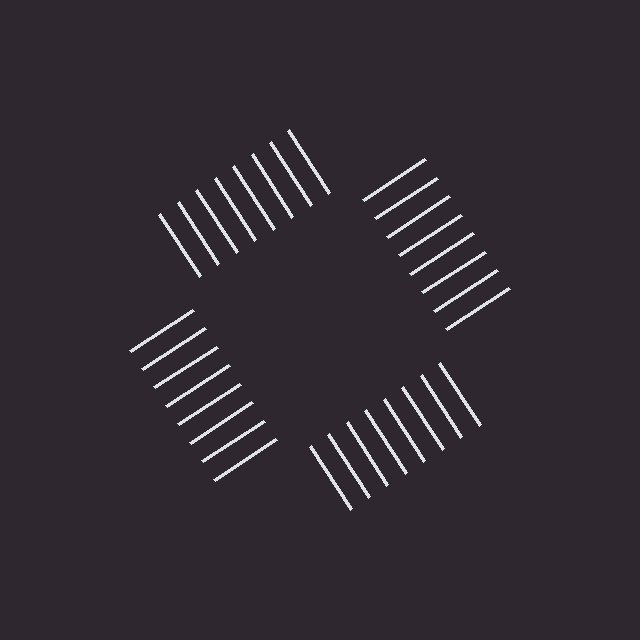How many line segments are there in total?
32 — 8 along each of the 4 edges.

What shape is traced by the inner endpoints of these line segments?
An illusory square — the line segments terminate on its edges but no continuous stroke is drawn.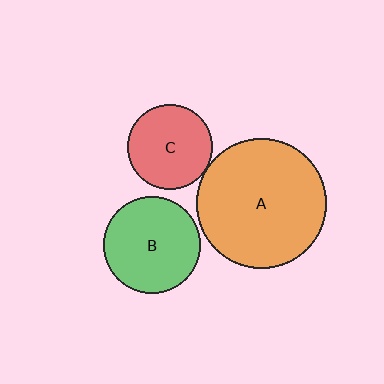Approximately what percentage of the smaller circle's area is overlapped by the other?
Approximately 5%.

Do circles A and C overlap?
Yes.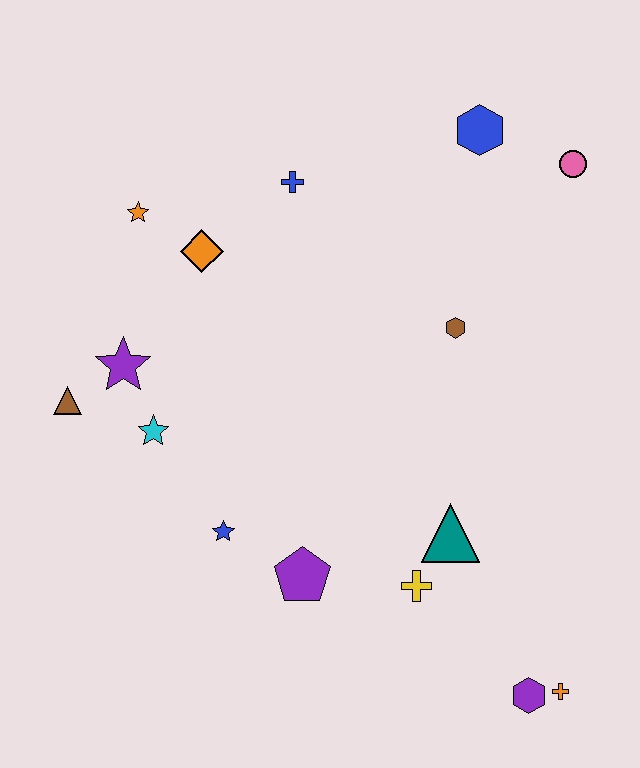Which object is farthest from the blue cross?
The orange cross is farthest from the blue cross.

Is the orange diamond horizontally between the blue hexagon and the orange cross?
No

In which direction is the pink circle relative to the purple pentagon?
The pink circle is above the purple pentagon.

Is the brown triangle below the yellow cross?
No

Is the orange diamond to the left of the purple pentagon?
Yes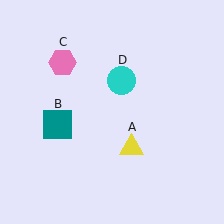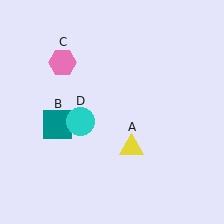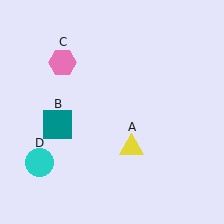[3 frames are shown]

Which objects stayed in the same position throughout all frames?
Yellow triangle (object A) and teal square (object B) and pink hexagon (object C) remained stationary.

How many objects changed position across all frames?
1 object changed position: cyan circle (object D).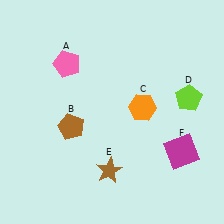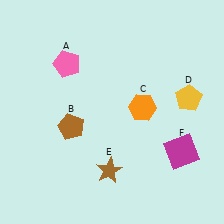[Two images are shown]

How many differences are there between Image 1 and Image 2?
There is 1 difference between the two images.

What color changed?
The pentagon (D) changed from lime in Image 1 to yellow in Image 2.